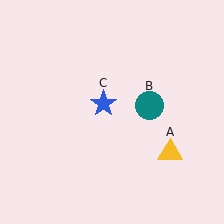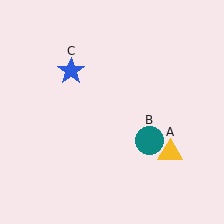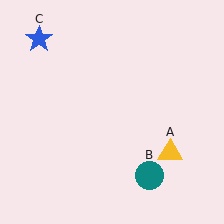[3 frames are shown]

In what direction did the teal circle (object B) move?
The teal circle (object B) moved down.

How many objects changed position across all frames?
2 objects changed position: teal circle (object B), blue star (object C).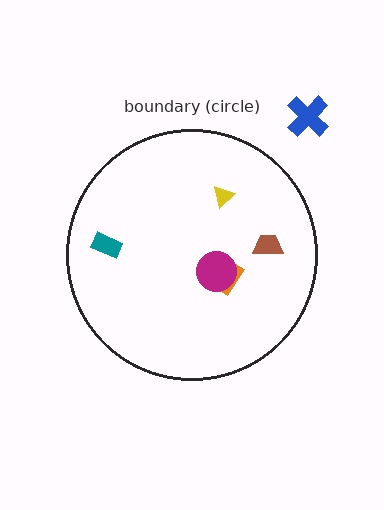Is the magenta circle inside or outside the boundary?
Inside.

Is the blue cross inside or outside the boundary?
Outside.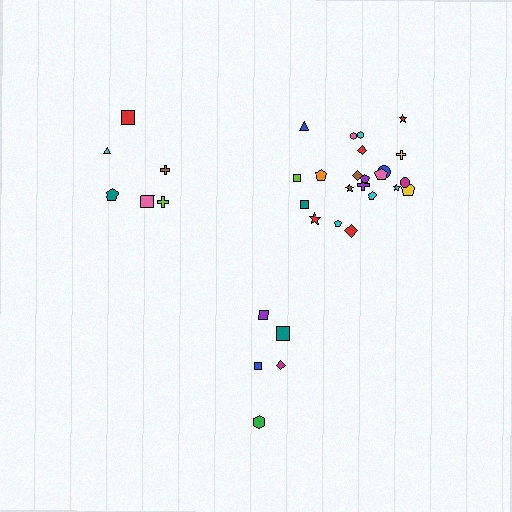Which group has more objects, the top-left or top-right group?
The top-right group.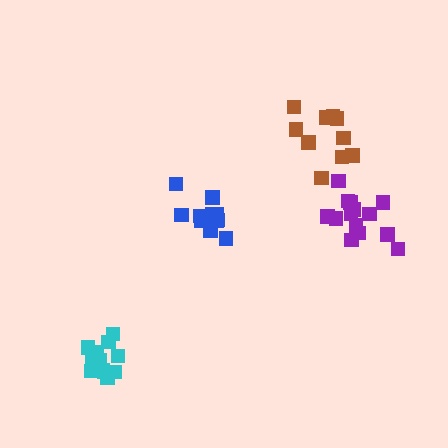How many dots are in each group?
Group 1: 11 dots, Group 2: 11 dots, Group 3: 14 dots, Group 4: 13 dots (49 total).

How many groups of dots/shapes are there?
There are 4 groups.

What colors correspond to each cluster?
The clusters are colored: blue, brown, purple, cyan.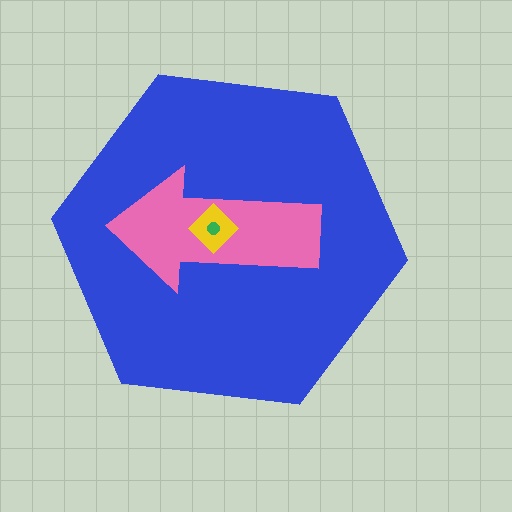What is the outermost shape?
The blue hexagon.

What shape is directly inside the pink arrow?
The yellow diamond.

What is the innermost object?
The green circle.